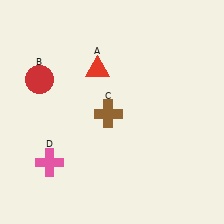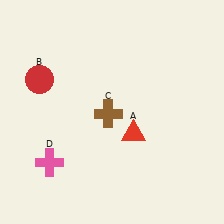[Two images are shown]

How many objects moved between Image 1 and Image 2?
1 object moved between the two images.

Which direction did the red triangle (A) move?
The red triangle (A) moved down.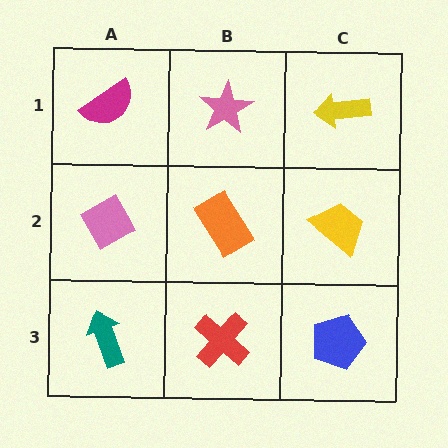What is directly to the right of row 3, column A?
A red cross.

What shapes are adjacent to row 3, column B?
An orange rectangle (row 2, column B), a teal arrow (row 3, column A), a blue pentagon (row 3, column C).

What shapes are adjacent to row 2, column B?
A pink star (row 1, column B), a red cross (row 3, column B), a pink diamond (row 2, column A), a yellow trapezoid (row 2, column C).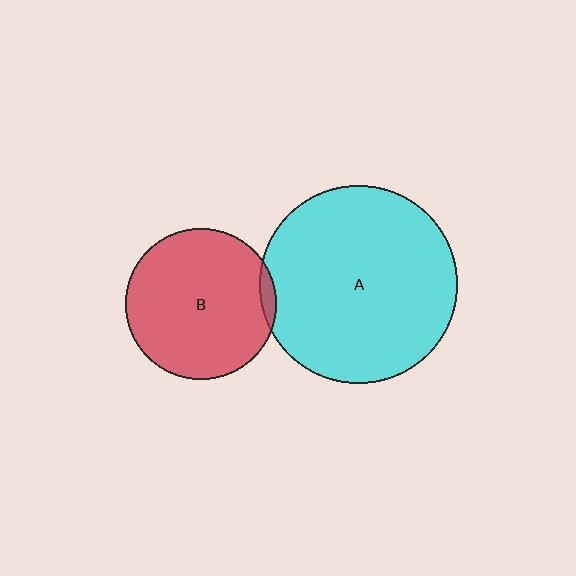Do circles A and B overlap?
Yes.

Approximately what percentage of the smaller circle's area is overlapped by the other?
Approximately 5%.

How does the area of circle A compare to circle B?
Approximately 1.7 times.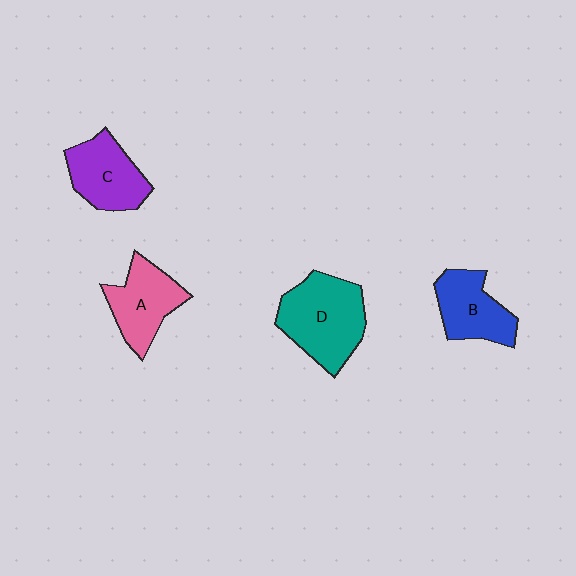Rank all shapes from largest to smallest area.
From largest to smallest: D (teal), A (pink), C (purple), B (blue).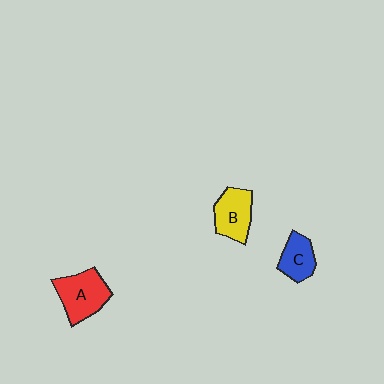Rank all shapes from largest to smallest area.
From largest to smallest: A (red), B (yellow), C (blue).